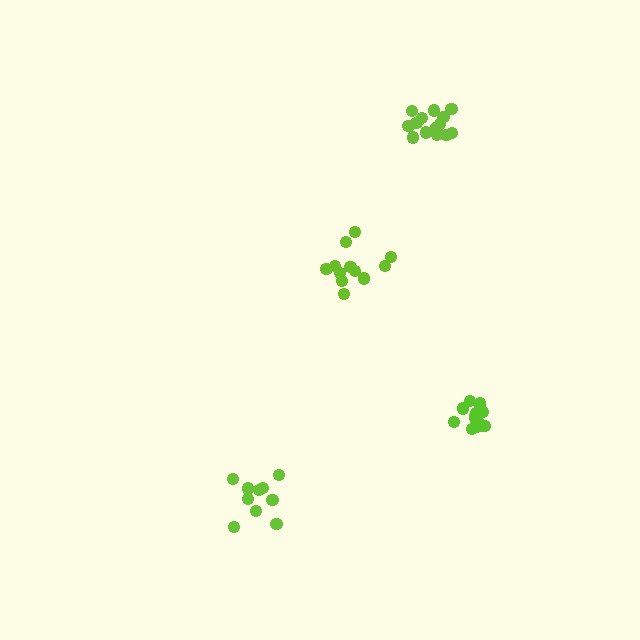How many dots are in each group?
Group 1: 12 dots, Group 2: 14 dots, Group 3: 15 dots, Group 4: 10 dots (51 total).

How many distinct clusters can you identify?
There are 4 distinct clusters.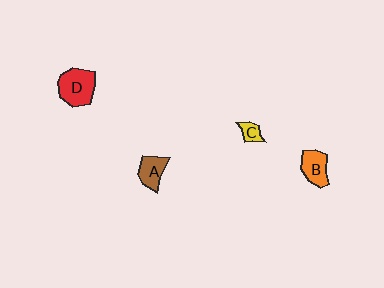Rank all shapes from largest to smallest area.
From largest to smallest: D (red), B (orange), A (brown), C (yellow).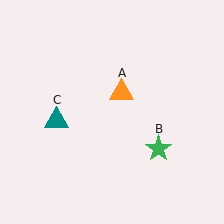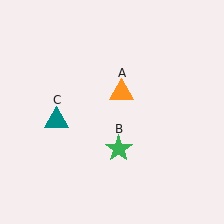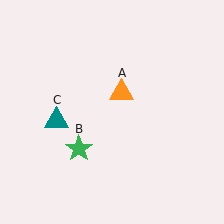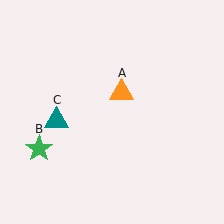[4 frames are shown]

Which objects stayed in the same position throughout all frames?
Orange triangle (object A) and teal triangle (object C) remained stationary.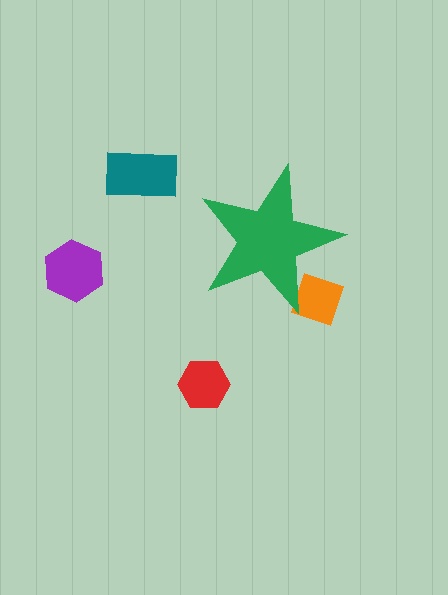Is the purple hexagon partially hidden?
No, the purple hexagon is fully visible.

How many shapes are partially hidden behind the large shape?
1 shape is partially hidden.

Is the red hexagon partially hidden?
No, the red hexagon is fully visible.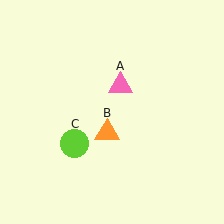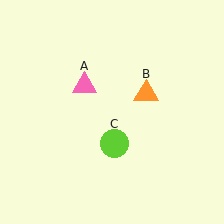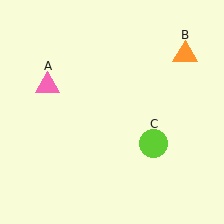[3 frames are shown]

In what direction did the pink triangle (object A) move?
The pink triangle (object A) moved left.